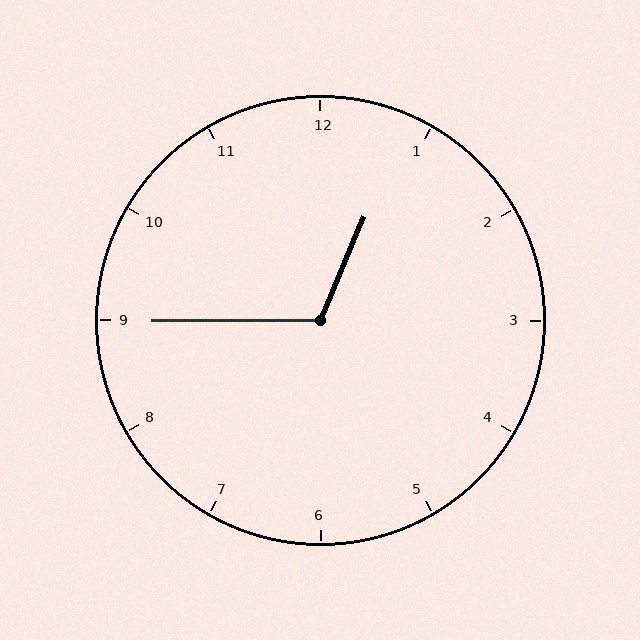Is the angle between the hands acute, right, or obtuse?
It is obtuse.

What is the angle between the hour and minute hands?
Approximately 112 degrees.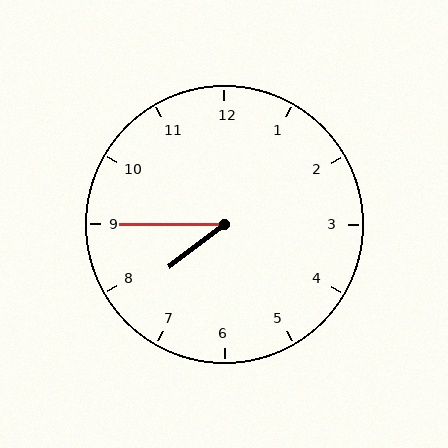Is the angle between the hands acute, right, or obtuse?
It is acute.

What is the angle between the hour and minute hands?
Approximately 38 degrees.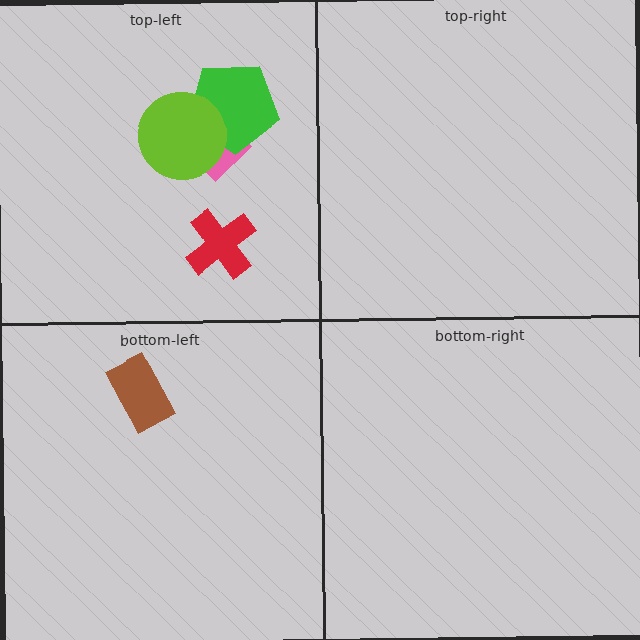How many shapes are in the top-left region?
4.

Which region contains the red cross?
The top-left region.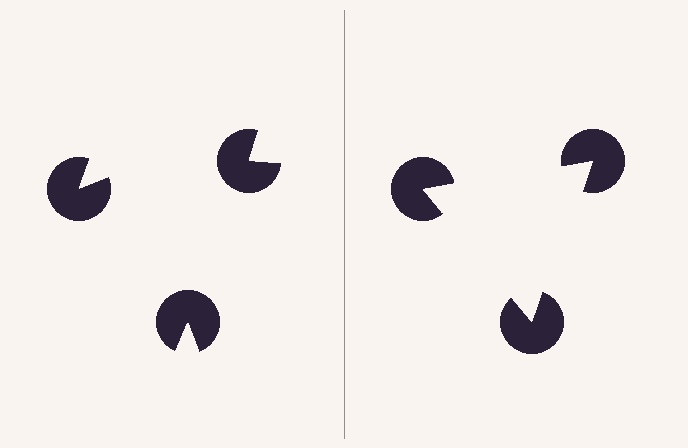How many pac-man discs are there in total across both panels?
6 — 3 on each side.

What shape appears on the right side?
An illusory triangle.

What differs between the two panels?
The pac-man discs are positioned identically on both sides; only the wedge orientations differ. On the right they align to a triangle; on the left they are misaligned.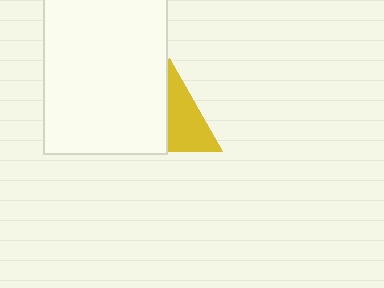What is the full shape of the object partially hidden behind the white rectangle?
The partially hidden object is a yellow triangle.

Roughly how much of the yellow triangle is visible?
About half of it is visible (roughly 53%).